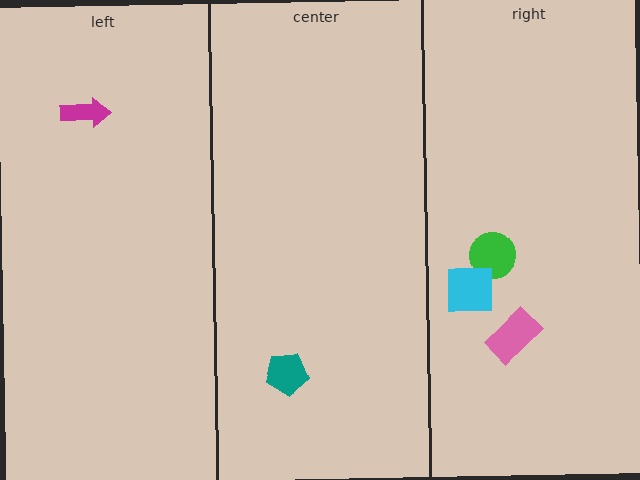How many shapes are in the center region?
1.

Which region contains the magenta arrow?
The left region.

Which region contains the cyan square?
The right region.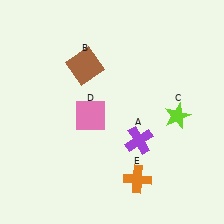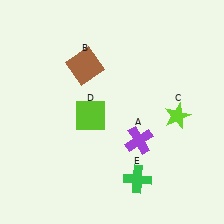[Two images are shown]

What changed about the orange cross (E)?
In Image 1, E is orange. In Image 2, it changed to green.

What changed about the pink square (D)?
In Image 1, D is pink. In Image 2, it changed to lime.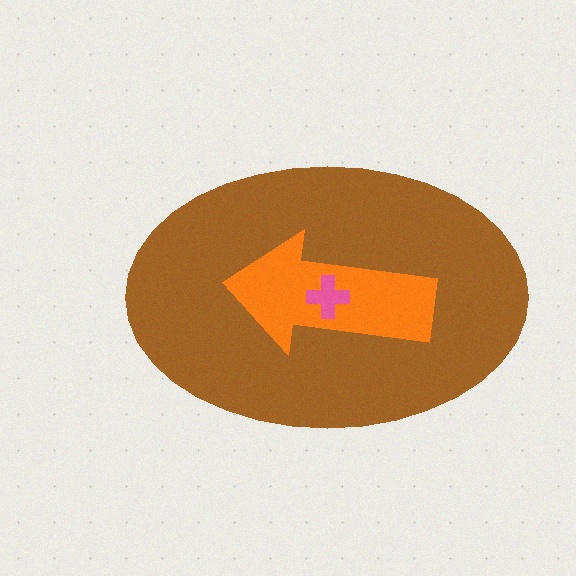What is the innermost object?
The pink cross.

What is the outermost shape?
The brown ellipse.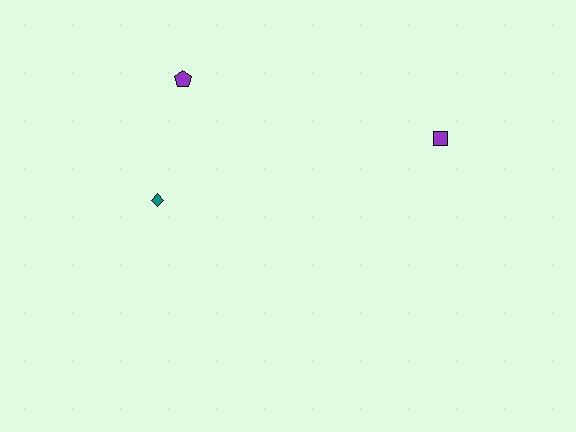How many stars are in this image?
There are no stars.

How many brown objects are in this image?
There are no brown objects.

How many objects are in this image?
There are 3 objects.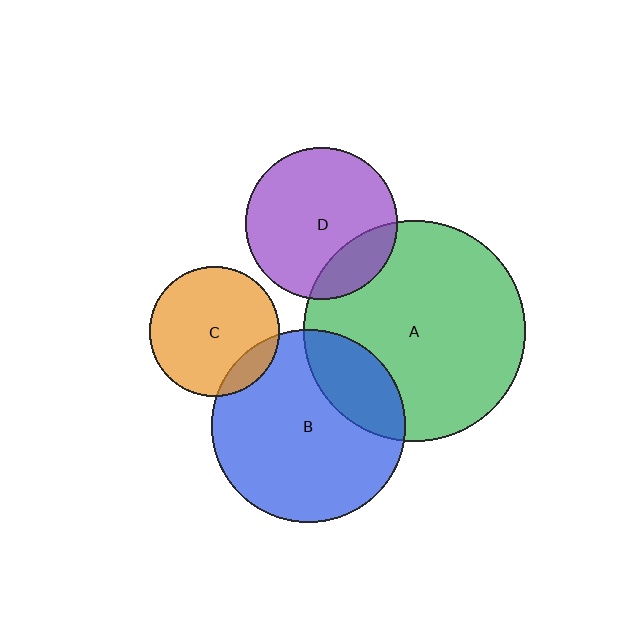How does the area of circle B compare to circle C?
Approximately 2.2 times.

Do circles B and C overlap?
Yes.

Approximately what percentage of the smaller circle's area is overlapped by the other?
Approximately 15%.